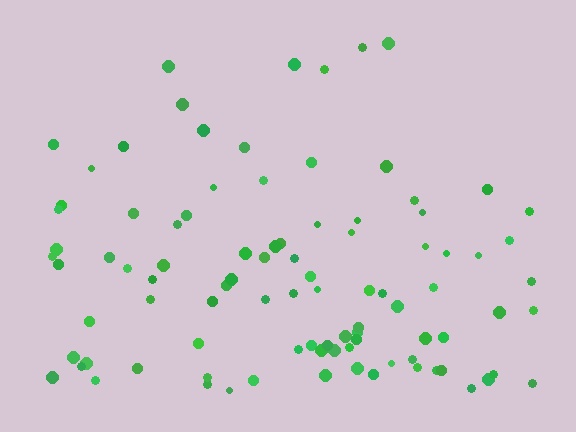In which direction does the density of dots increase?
From top to bottom, with the bottom side densest.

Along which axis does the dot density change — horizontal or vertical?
Vertical.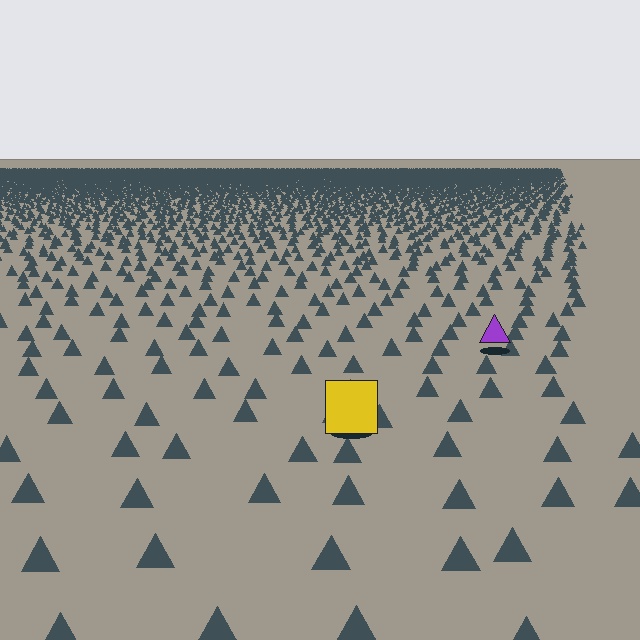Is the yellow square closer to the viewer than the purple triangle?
Yes. The yellow square is closer — you can tell from the texture gradient: the ground texture is coarser near it.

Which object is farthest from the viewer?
The purple triangle is farthest from the viewer. It appears smaller and the ground texture around it is denser.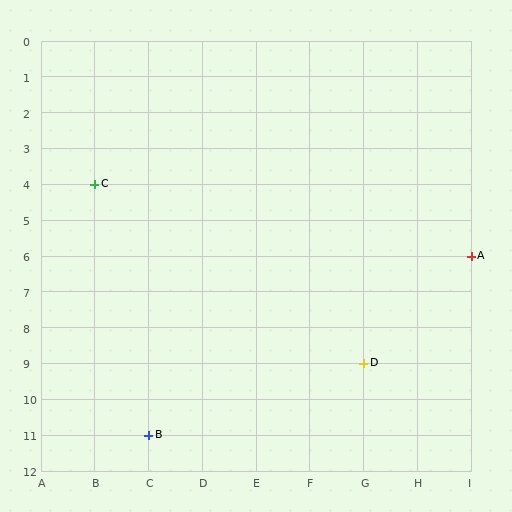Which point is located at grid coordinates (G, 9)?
Point D is at (G, 9).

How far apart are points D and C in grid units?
Points D and C are 5 columns and 5 rows apart (about 7.1 grid units diagonally).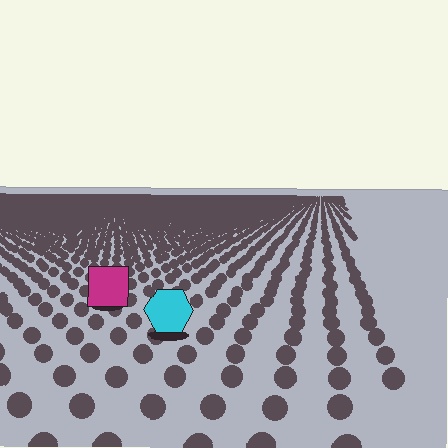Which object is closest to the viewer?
The cyan hexagon is closest. The texture marks near it are larger and more spread out.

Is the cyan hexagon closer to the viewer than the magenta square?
Yes. The cyan hexagon is closer — you can tell from the texture gradient: the ground texture is coarser near it.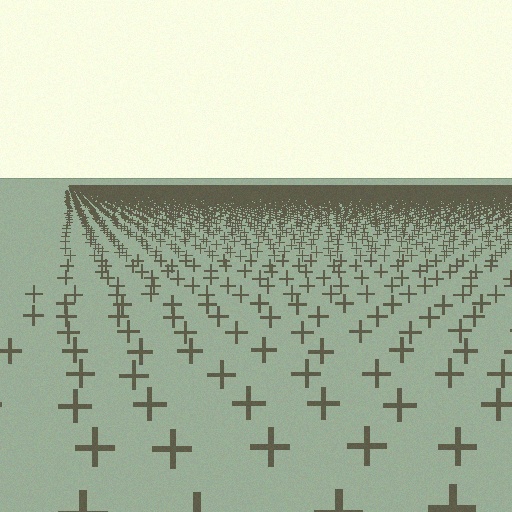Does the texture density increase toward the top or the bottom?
Density increases toward the top.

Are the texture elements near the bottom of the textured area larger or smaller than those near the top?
Larger. Near the bottom, elements are closer to the viewer and appear at a bigger on-screen size.